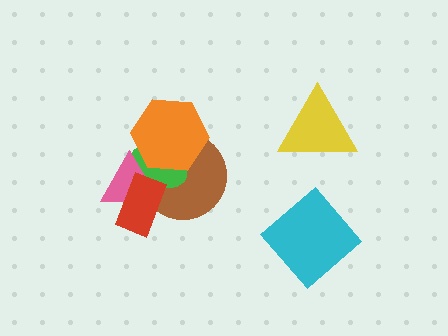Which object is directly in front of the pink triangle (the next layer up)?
The red rectangle is directly in front of the pink triangle.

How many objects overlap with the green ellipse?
4 objects overlap with the green ellipse.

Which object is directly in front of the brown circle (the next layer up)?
The green ellipse is directly in front of the brown circle.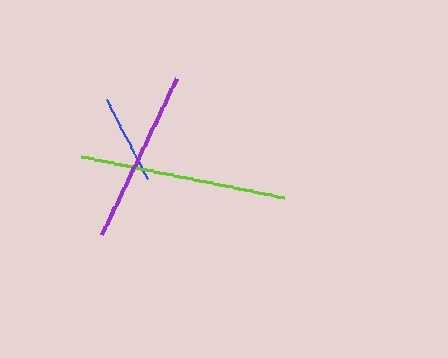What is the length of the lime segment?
The lime segment is approximately 207 pixels long.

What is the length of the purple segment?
The purple segment is approximately 173 pixels long.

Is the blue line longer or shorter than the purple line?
The purple line is longer than the blue line.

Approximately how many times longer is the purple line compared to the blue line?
The purple line is approximately 2.0 times the length of the blue line.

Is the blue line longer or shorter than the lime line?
The lime line is longer than the blue line.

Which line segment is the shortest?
The blue line is the shortest at approximately 89 pixels.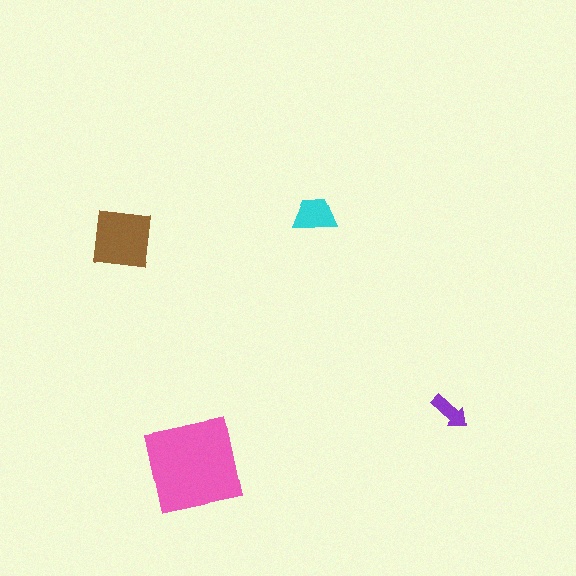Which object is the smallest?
The purple arrow.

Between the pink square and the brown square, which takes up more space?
The pink square.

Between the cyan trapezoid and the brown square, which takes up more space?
The brown square.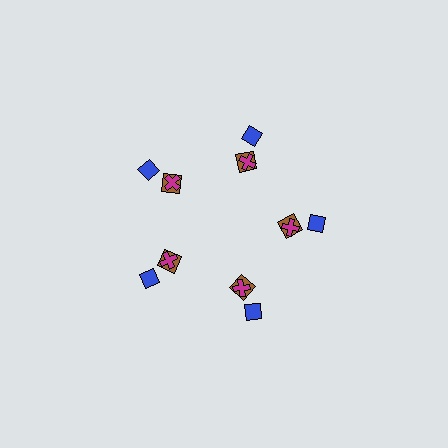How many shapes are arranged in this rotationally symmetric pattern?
There are 15 shapes, arranged in 5 groups of 3.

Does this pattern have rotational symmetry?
Yes, this pattern has 5-fold rotational symmetry. It looks the same after rotating 72 degrees around the center.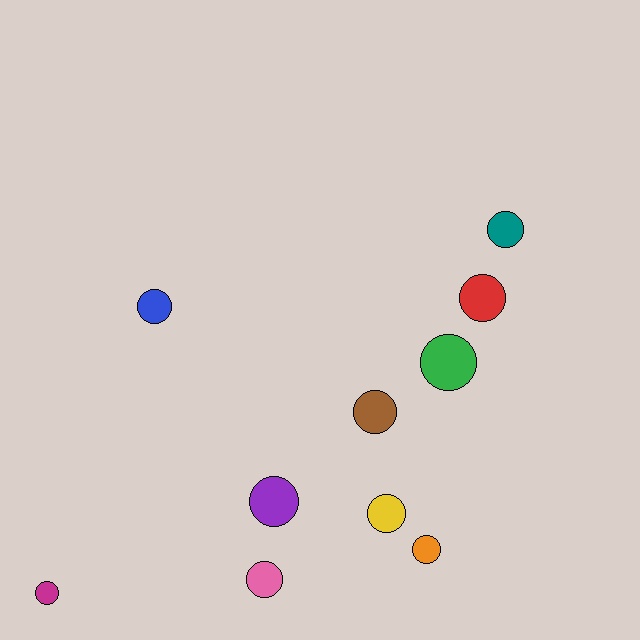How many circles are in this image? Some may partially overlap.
There are 10 circles.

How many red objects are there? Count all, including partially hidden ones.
There is 1 red object.